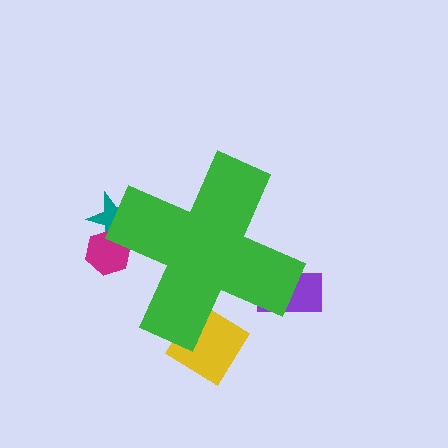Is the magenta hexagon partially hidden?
Yes, the magenta hexagon is partially hidden behind the green cross.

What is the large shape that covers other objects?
A green cross.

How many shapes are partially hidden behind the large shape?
4 shapes are partially hidden.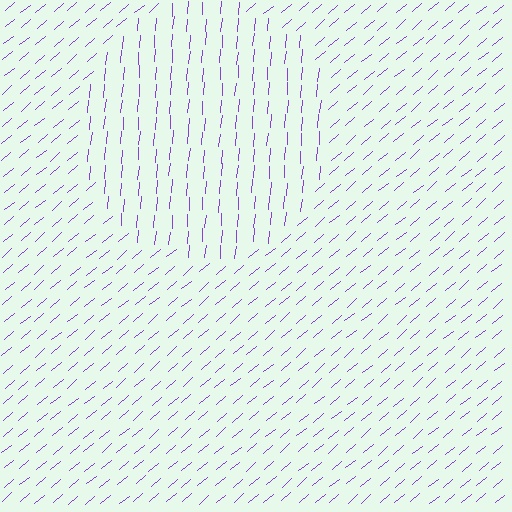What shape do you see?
I see a circle.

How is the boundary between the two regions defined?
The boundary is defined purely by a change in line orientation (approximately 45 degrees difference). All lines are the same color and thickness.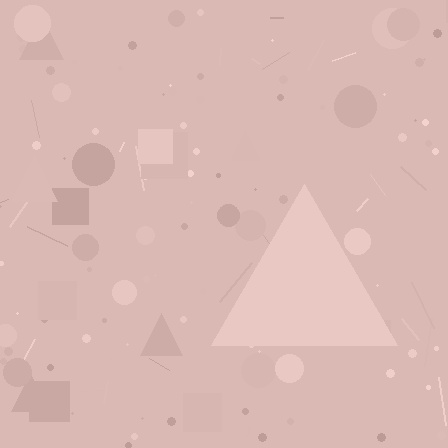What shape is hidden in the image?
A triangle is hidden in the image.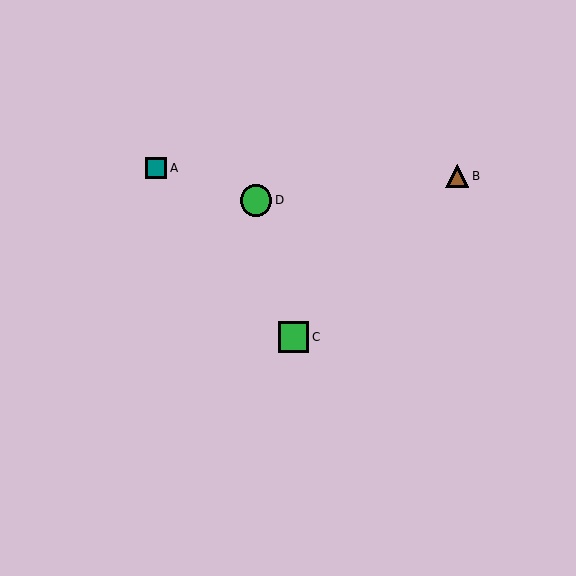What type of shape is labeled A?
Shape A is a teal square.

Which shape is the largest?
The green circle (labeled D) is the largest.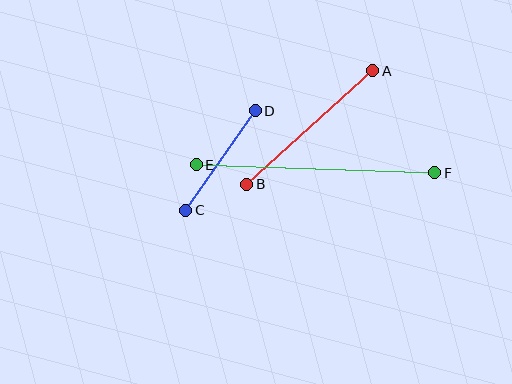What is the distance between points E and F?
The distance is approximately 239 pixels.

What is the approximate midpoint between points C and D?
The midpoint is at approximately (220, 161) pixels.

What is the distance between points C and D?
The distance is approximately 122 pixels.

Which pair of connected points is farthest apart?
Points E and F are farthest apart.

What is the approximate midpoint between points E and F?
The midpoint is at approximately (315, 169) pixels.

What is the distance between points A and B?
The distance is approximately 169 pixels.